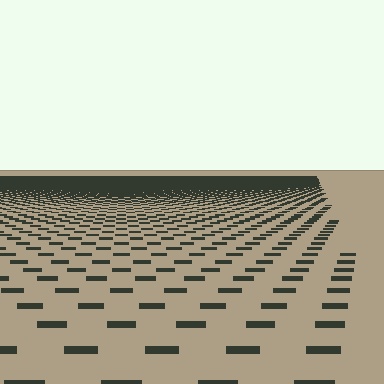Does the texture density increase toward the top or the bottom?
Density increases toward the top.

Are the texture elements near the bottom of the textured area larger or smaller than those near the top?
Larger. Near the bottom, elements are closer to the viewer and appear at a bigger on-screen size.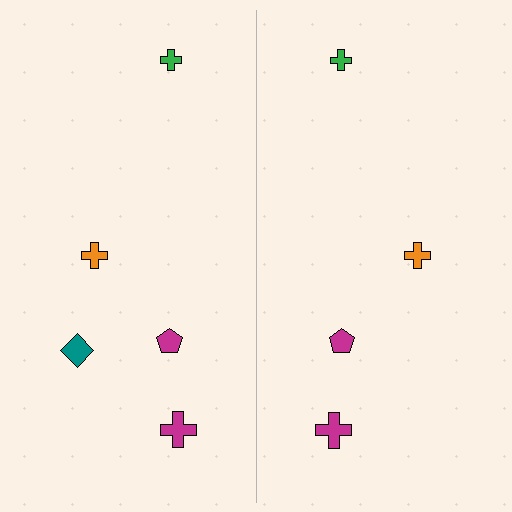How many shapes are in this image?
There are 9 shapes in this image.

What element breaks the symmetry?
A teal diamond is missing from the right side.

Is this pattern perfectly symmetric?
No, the pattern is not perfectly symmetric. A teal diamond is missing from the right side.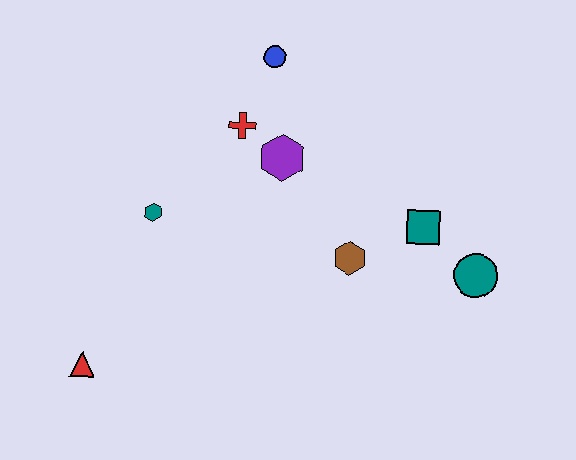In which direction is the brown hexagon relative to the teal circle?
The brown hexagon is to the left of the teal circle.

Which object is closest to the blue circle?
The red cross is closest to the blue circle.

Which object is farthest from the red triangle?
The teal circle is farthest from the red triangle.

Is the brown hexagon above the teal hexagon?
No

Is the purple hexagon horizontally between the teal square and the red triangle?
Yes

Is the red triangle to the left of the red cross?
Yes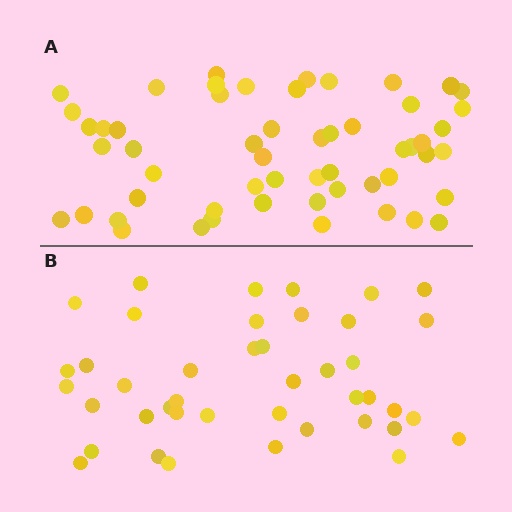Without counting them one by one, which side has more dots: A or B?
Region A (the top region) has more dots.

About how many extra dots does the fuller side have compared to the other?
Region A has approximately 15 more dots than region B.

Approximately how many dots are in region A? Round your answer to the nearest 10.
About 60 dots. (The exact count is 55, which rounds to 60.)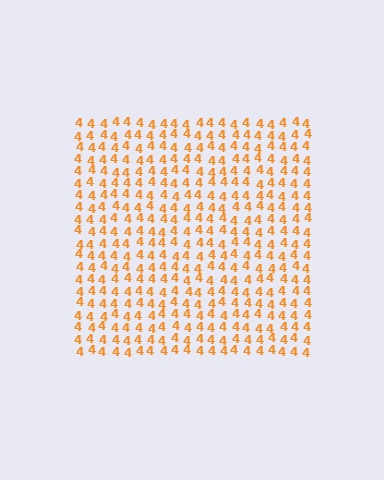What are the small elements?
The small elements are digit 4's.